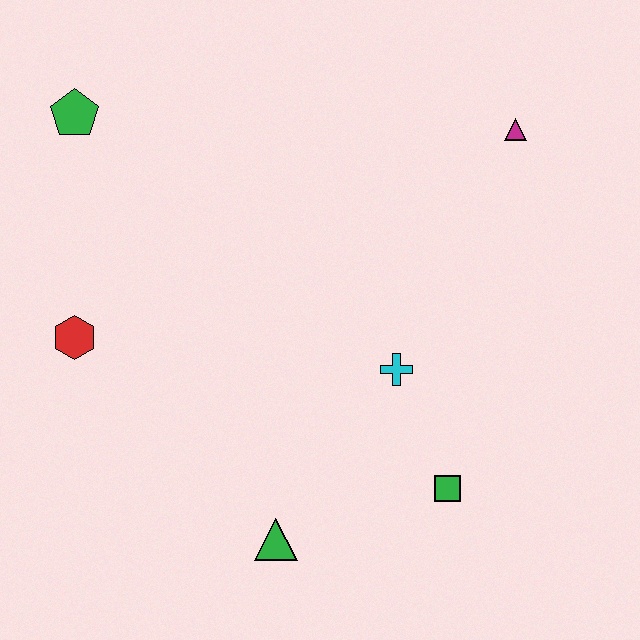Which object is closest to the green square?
The cyan cross is closest to the green square.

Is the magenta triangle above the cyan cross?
Yes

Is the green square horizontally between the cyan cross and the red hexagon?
No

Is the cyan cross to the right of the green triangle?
Yes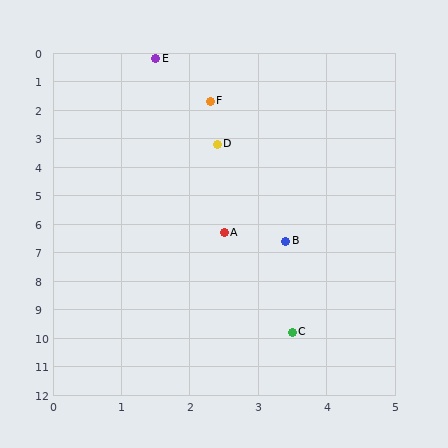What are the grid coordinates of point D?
Point D is at approximately (2.4, 3.2).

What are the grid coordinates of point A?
Point A is at approximately (2.5, 6.3).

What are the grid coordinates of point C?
Point C is at approximately (3.5, 9.8).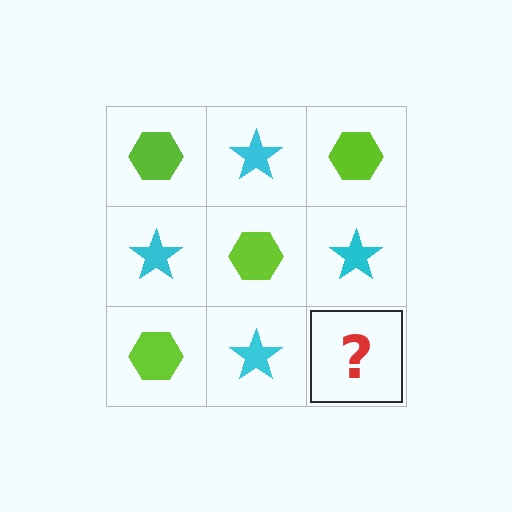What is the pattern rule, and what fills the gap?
The rule is that it alternates lime hexagon and cyan star in a checkerboard pattern. The gap should be filled with a lime hexagon.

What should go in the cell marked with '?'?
The missing cell should contain a lime hexagon.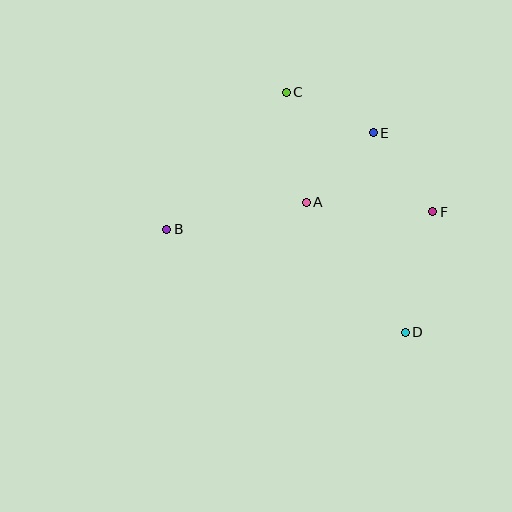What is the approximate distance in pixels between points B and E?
The distance between B and E is approximately 228 pixels.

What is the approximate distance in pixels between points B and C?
The distance between B and C is approximately 182 pixels.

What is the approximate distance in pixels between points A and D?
The distance between A and D is approximately 163 pixels.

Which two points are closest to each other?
Points C and E are closest to each other.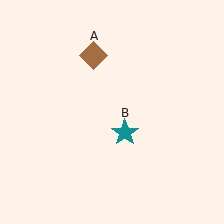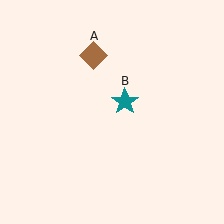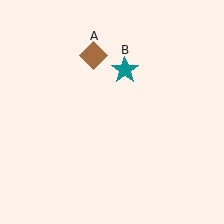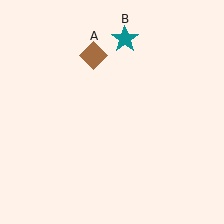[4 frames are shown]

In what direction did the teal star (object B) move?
The teal star (object B) moved up.